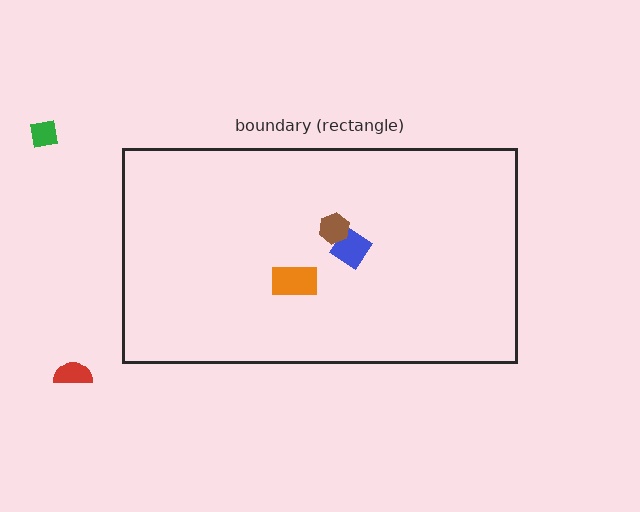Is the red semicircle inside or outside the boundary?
Outside.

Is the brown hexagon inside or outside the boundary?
Inside.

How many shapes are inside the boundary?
3 inside, 2 outside.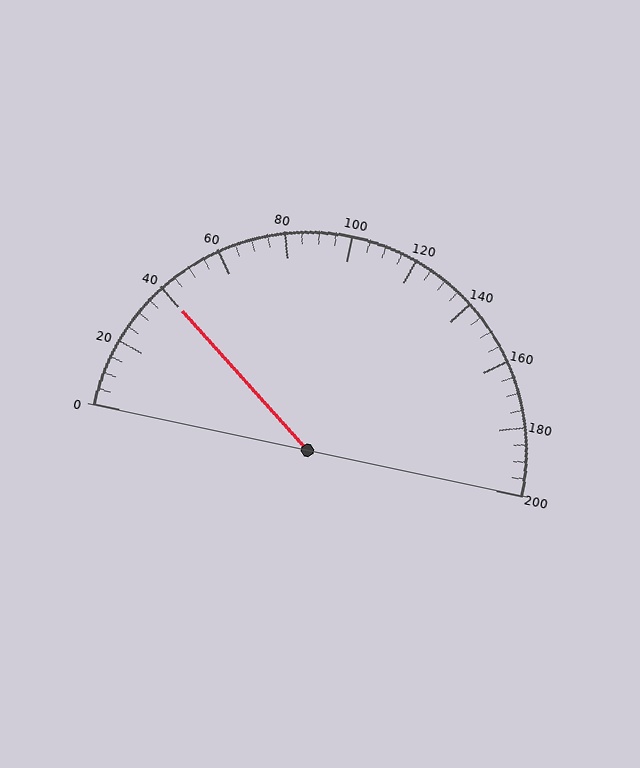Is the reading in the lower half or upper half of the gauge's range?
The reading is in the lower half of the range (0 to 200).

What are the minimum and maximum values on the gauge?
The gauge ranges from 0 to 200.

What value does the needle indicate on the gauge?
The needle indicates approximately 40.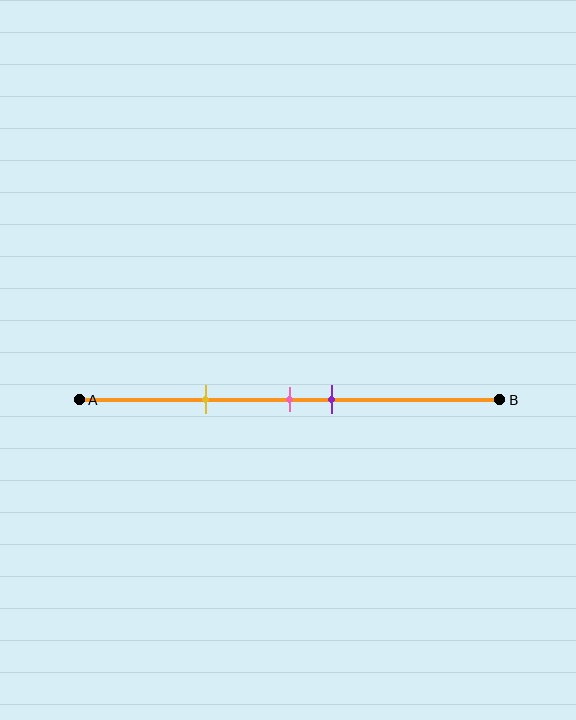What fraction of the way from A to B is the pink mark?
The pink mark is approximately 50% (0.5) of the way from A to B.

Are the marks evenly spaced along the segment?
No, the marks are not evenly spaced.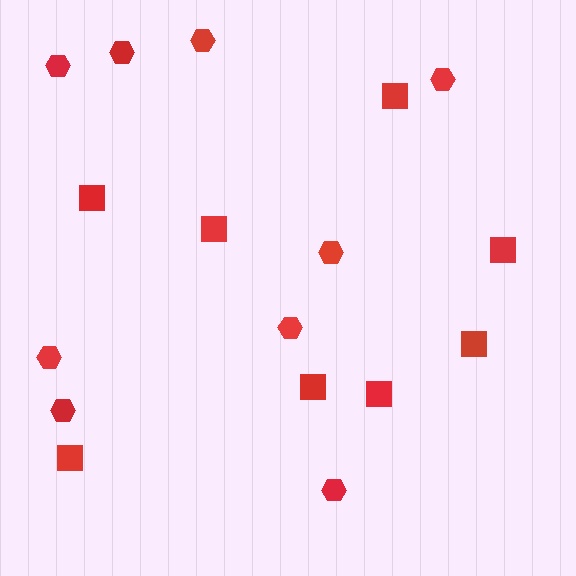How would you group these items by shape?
There are 2 groups: one group of squares (8) and one group of hexagons (9).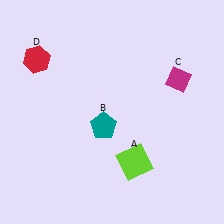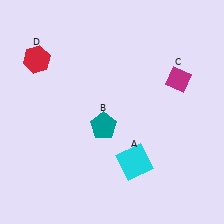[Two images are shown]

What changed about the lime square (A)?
In Image 1, A is lime. In Image 2, it changed to cyan.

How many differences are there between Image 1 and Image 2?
There is 1 difference between the two images.